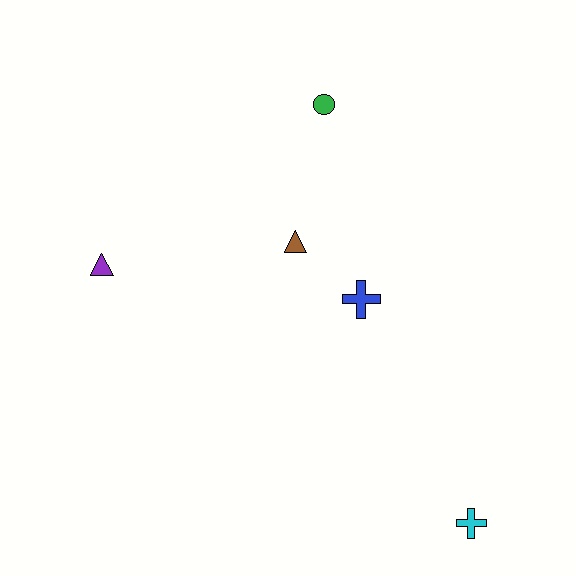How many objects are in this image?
There are 5 objects.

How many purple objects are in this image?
There is 1 purple object.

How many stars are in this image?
There are no stars.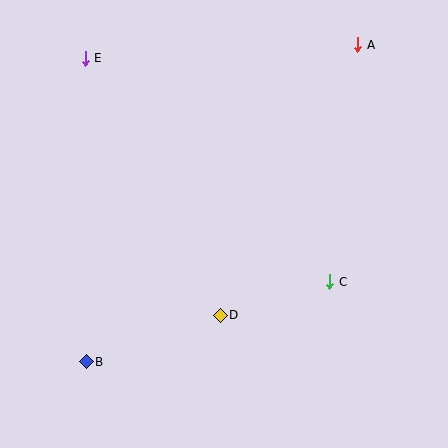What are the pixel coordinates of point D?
Point D is at (220, 315).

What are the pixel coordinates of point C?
Point C is at (330, 282).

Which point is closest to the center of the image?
Point D at (220, 315) is closest to the center.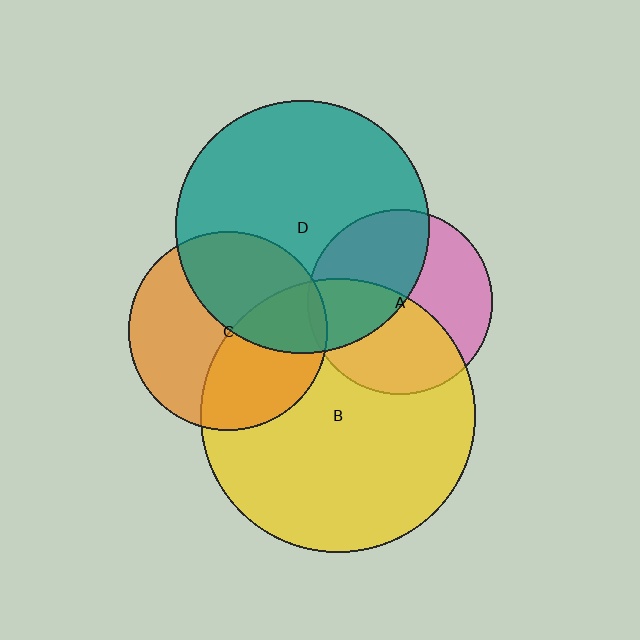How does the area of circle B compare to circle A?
Approximately 2.2 times.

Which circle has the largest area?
Circle B (yellow).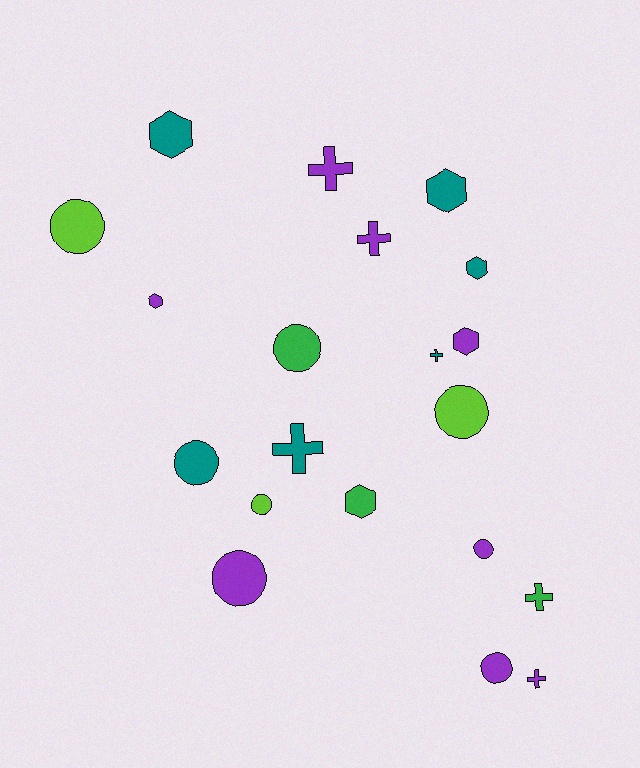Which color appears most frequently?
Purple, with 8 objects.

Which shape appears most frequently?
Circle, with 8 objects.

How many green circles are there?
There is 1 green circle.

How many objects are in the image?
There are 20 objects.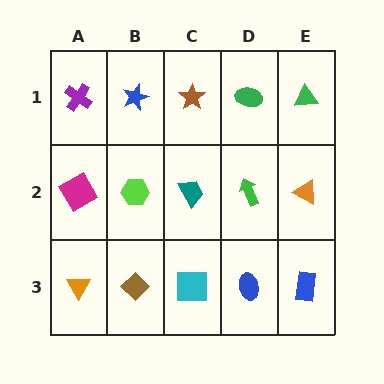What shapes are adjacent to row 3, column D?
A green arrow (row 2, column D), a cyan square (row 3, column C), a blue rectangle (row 3, column E).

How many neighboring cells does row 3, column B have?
3.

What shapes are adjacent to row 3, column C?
A teal trapezoid (row 2, column C), a brown diamond (row 3, column B), a blue ellipse (row 3, column D).